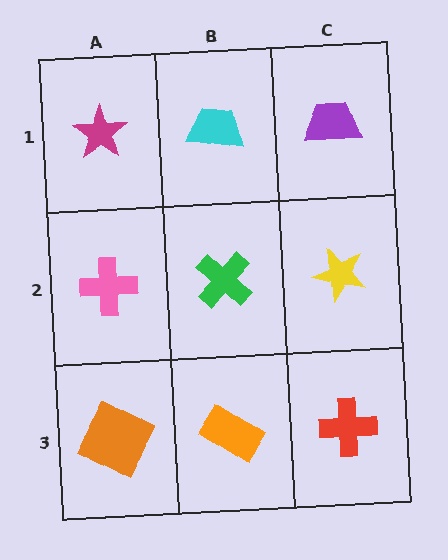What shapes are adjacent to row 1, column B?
A green cross (row 2, column B), a magenta star (row 1, column A), a purple trapezoid (row 1, column C).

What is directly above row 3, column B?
A green cross.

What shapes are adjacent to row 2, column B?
A cyan trapezoid (row 1, column B), an orange rectangle (row 3, column B), a pink cross (row 2, column A), a yellow star (row 2, column C).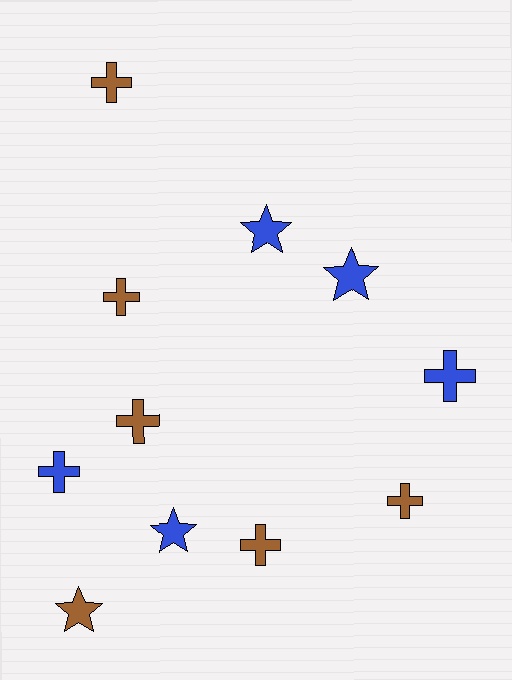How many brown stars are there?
There is 1 brown star.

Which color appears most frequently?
Brown, with 6 objects.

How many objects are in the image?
There are 11 objects.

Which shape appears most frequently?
Cross, with 7 objects.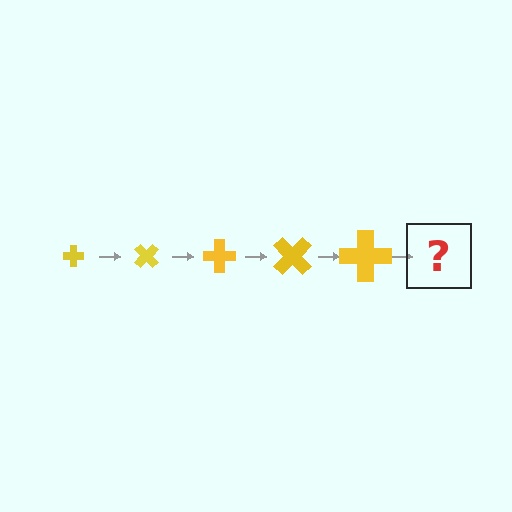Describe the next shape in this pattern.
It should be a cross, larger than the previous one and rotated 225 degrees from the start.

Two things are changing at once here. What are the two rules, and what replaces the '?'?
The two rules are that the cross grows larger each step and it rotates 45 degrees each step. The '?' should be a cross, larger than the previous one and rotated 225 degrees from the start.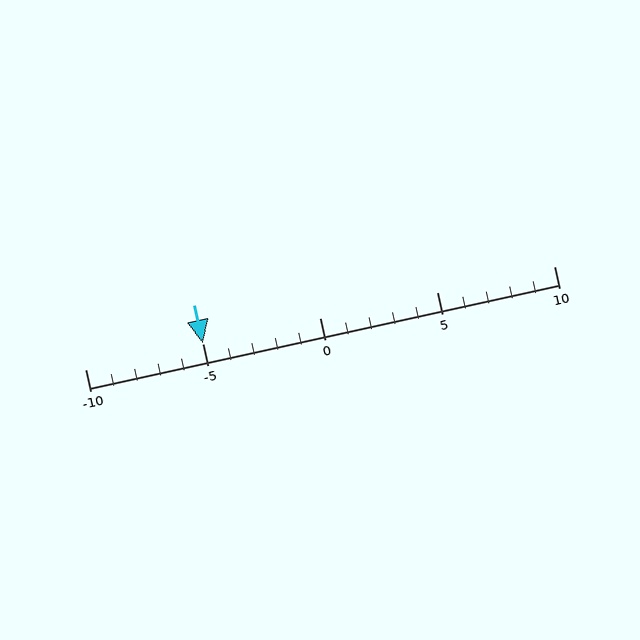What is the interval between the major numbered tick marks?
The major tick marks are spaced 5 units apart.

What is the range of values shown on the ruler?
The ruler shows values from -10 to 10.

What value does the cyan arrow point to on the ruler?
The cyan arrow points to approximately -5.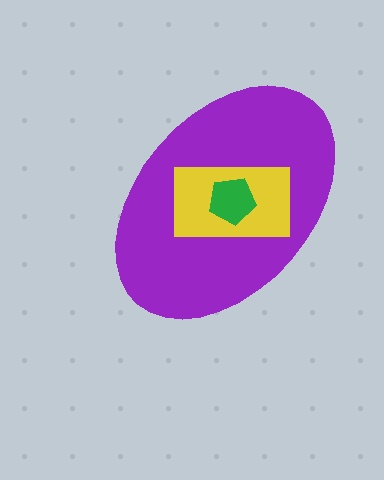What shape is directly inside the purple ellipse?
The yellow rectangle.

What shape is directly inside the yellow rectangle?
The green pentagon.